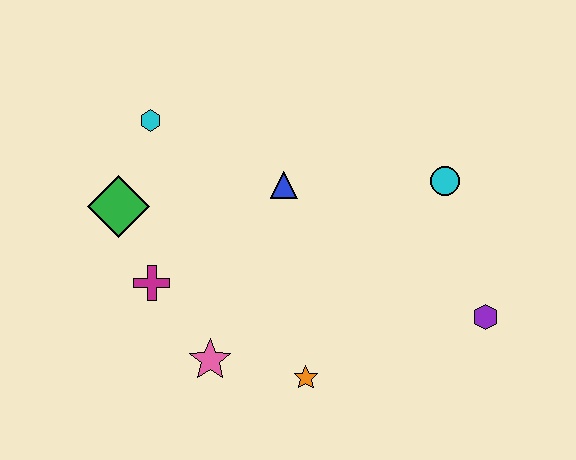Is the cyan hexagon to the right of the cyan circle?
No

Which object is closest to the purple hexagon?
The cyan circle is closest to the purple hexagon.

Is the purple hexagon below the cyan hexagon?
Yes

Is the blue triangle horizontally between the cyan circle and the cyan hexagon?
Yes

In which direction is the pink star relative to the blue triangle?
The pink star is below the blue triangle.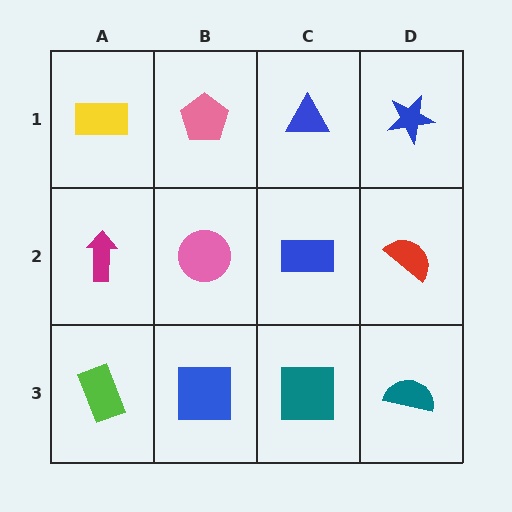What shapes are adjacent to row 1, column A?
A magenta arrow (row 2, column A), a pink pentagon (row 1, column B).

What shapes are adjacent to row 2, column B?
A pink pentagon (row 1, column B), a blue square (row 3, column B), a magenta arrow (row 2, column A), a blue rectangle (row 2, column C).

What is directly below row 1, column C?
A blue rectangle.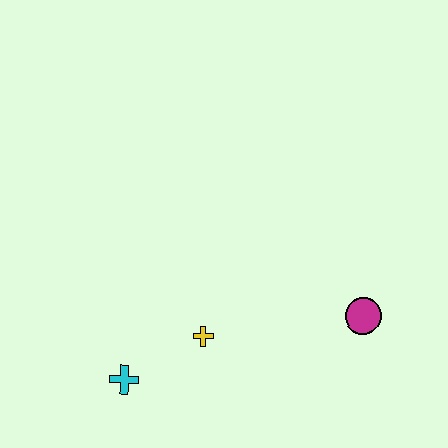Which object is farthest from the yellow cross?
The magenta circle is farthest from the yellow cross.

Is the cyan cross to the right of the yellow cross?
No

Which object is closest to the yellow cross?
The cyan cross is closest to the yellow cross.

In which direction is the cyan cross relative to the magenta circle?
The cyan cross is to the left of the magenta circle.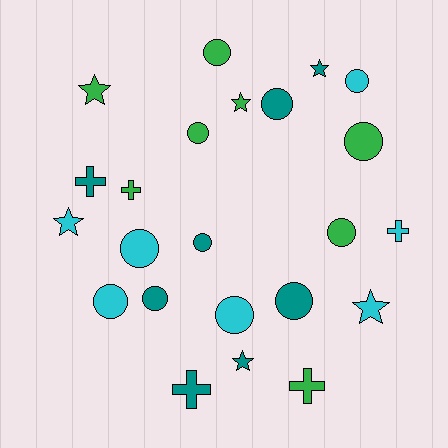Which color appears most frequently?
Green, with 8 objects.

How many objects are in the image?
There are 23 objects.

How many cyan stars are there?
There are 2 cyan stars.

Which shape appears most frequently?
Circle, with 12 objects.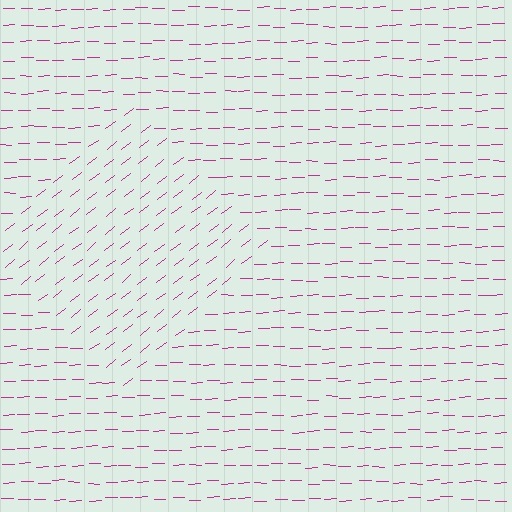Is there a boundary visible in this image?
Yes, there is a texture boundary formed by a change in line orientation.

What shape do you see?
I see a diamond.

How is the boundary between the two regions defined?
The boundary is defined purely by a change in line orientation (approximately 36 degrees difference). All lines are the same color and thickness.